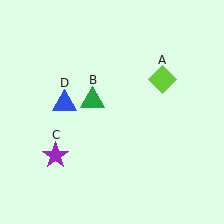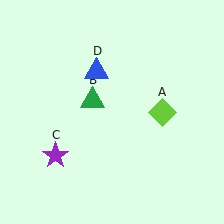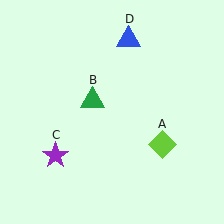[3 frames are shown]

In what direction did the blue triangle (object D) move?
The blue triangle (object D) moved up and to the right.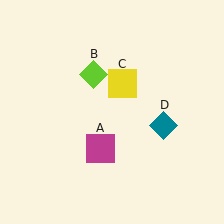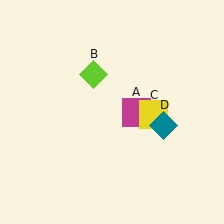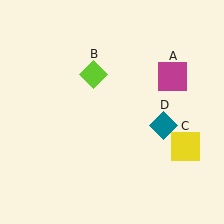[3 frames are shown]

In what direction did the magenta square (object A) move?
The magenta square (object A) moved up and to the right.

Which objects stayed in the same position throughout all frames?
Lime diamond (object B) and teal diamond (object D) remained stationary.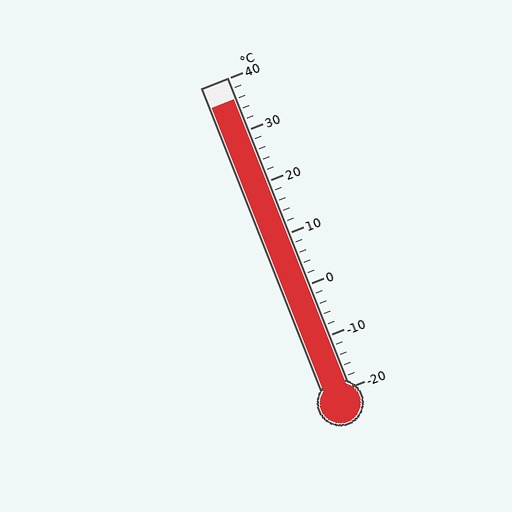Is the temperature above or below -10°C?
The temperature is above -10°C.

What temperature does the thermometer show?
The thermometer shows approximately 36°C.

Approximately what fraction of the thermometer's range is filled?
The thermometer is filled to approximately 95% of its range.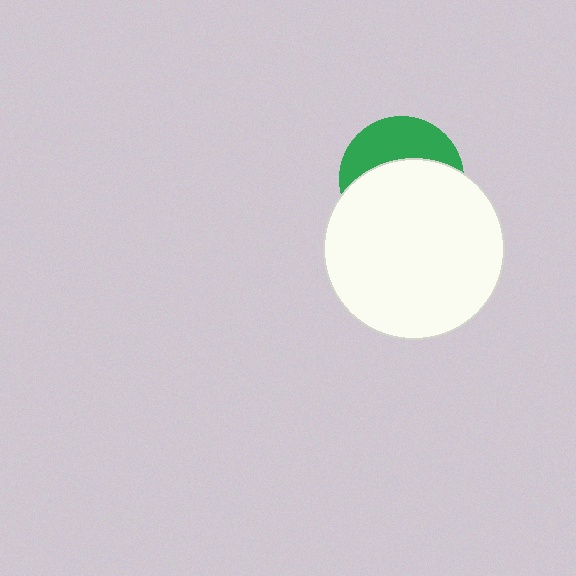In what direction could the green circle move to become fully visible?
The green circle could move up. That would shift it out from behind the white circle entirely.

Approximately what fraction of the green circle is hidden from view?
Roughly 62% of the green circle is hidden behind the white circle.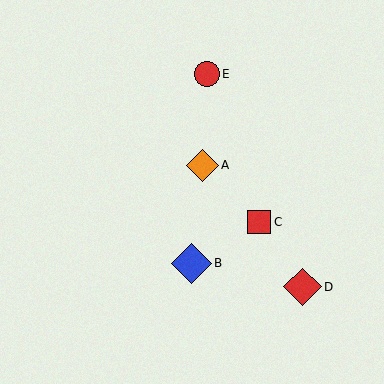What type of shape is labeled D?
Shape D is a red diamond.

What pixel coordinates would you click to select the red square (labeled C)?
Click at (259, 222) to select the red square C.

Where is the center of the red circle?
The center of the red circle is at (207, 74).